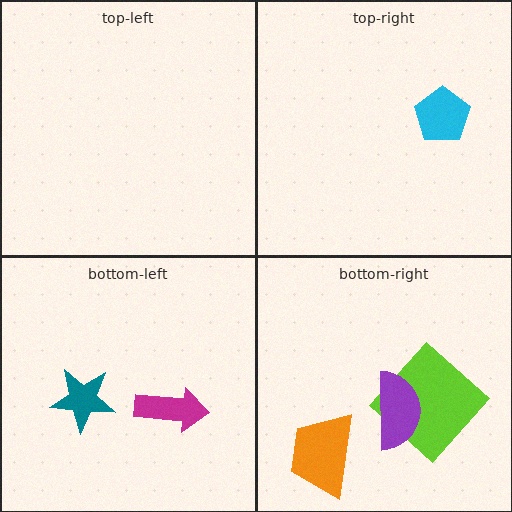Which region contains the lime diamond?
The bottom-right region.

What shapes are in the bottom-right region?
The lime diamond, the purple semicircle, the orange trapezoid.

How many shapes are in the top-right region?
1.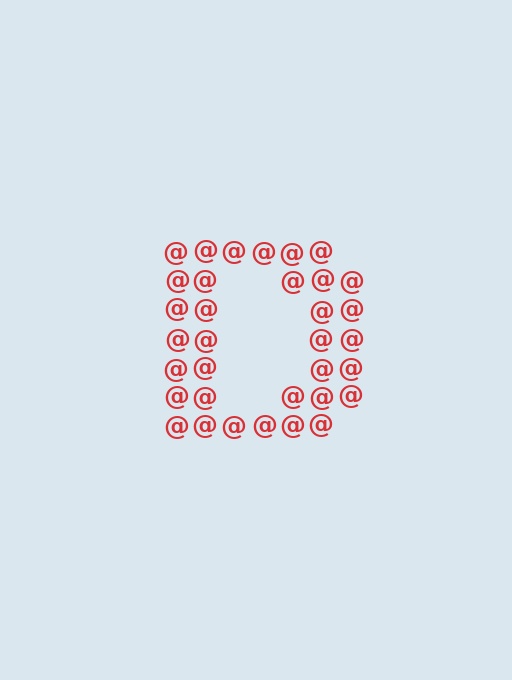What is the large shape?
The large shape is the letter D.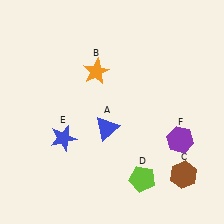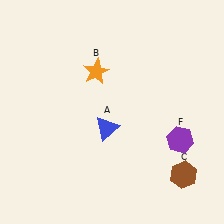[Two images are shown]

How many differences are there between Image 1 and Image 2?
There are 2 differences between the two images.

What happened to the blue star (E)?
The blue star (E) was removed in Image 2. It was in the bottom-left area of Image 1.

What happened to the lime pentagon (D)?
The lime pentagon (D) was removed in Image 2. It was in the bottom-right area of Image 1.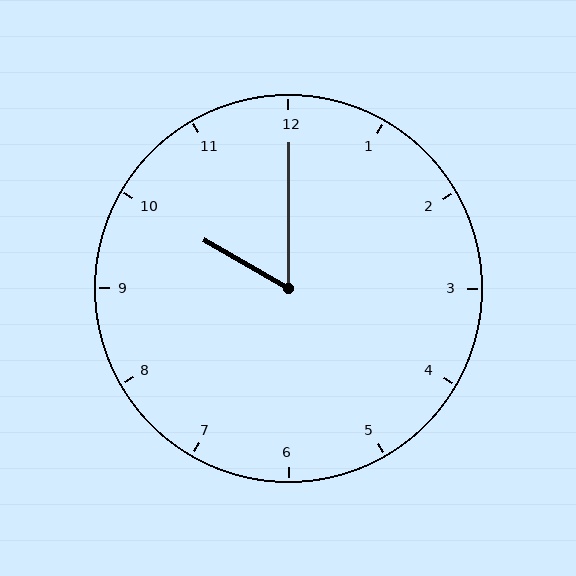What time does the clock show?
10:00.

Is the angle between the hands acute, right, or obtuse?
It is acute.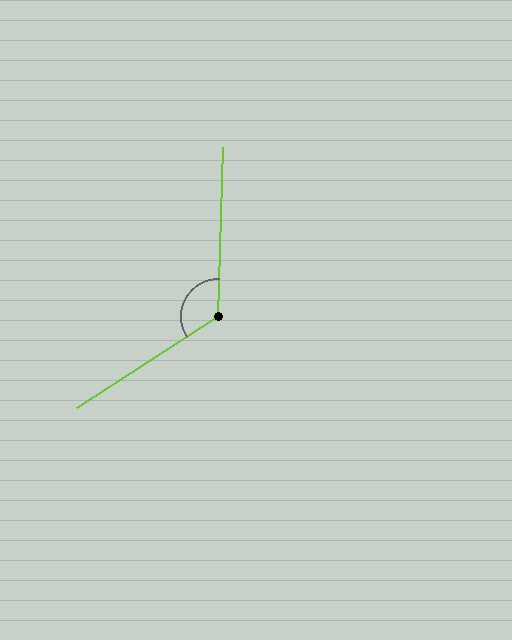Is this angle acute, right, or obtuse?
It is obtuse.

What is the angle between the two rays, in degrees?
Approximately 125 degrees.